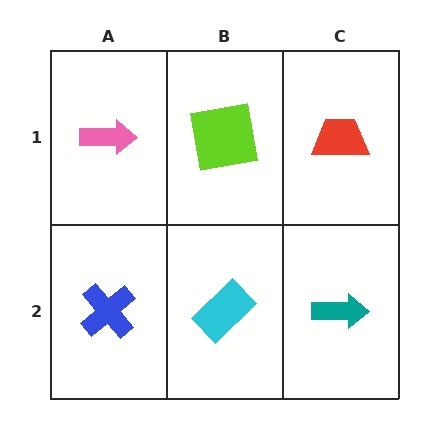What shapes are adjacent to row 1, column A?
A blue cross (row 2, column A), a lime square (row 1, column B).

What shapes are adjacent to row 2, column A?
A pink arrow (row 1, column A), a cyan rectangle (row 2, column B).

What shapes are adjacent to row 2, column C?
A red trapezoid (row 1, column C), a cyan rectangle (row 2, column B).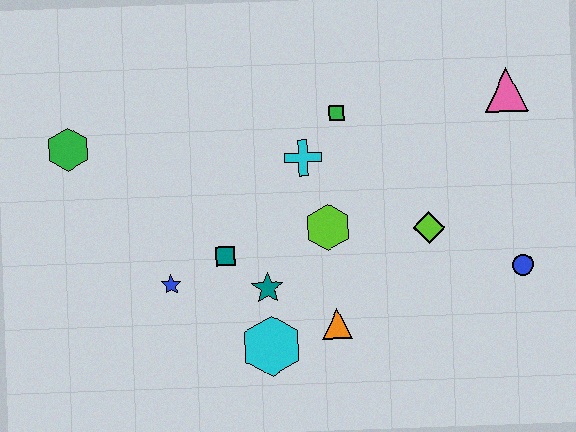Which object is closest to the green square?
The cyan cross is closest to the green square.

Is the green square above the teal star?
Yes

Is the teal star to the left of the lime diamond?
Yes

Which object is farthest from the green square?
The green hexagon is farthest from the green square.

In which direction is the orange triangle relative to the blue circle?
The orange triangle is to the left of the blue circle.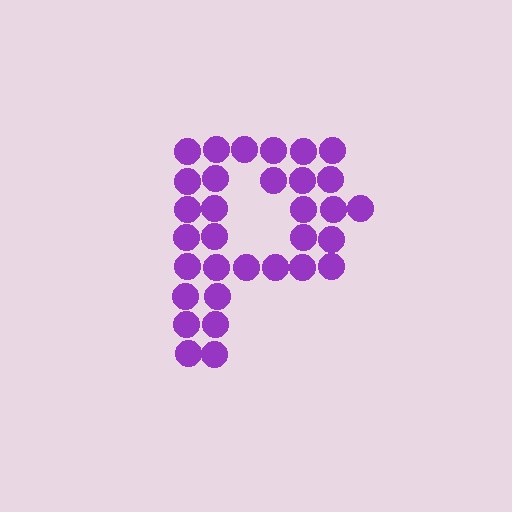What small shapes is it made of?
It is made of small circles.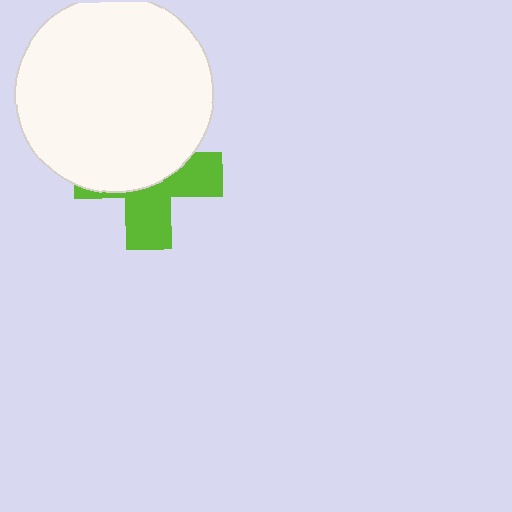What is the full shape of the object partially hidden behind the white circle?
The partially hidden object is a lime cross.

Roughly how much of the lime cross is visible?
About half of it is visible (roughly 46%).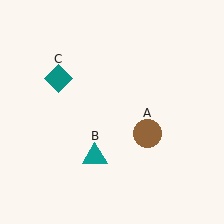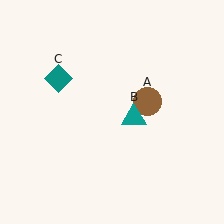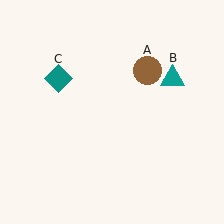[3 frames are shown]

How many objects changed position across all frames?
2 objects changed position: brown circle (object A), teal triangle (object B).